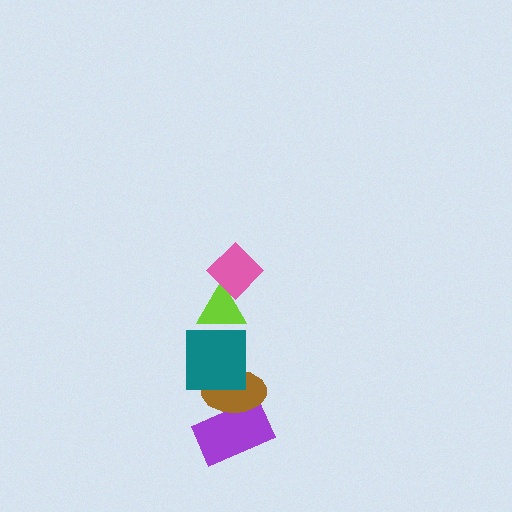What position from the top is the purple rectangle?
The purple rectangle is 5th from the top.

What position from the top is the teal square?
The teal square is 3rd from the top.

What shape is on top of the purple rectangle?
The brown ellipse is on top of the purple rectangle.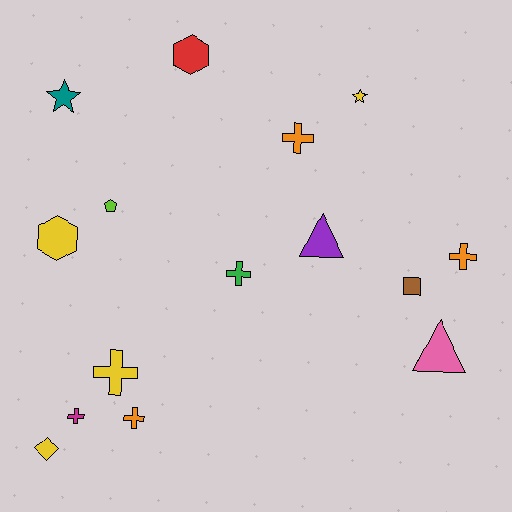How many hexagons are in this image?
There are 2 hexagons.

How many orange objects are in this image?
There are 3 orange objects.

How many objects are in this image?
There are 15 objects.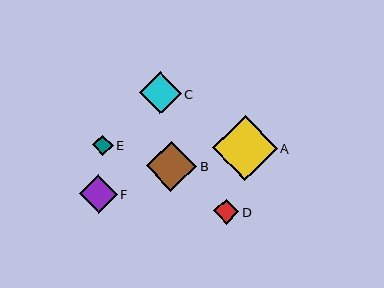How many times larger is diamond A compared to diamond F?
Diamond A is approximately 1.7 times the size of diamond F.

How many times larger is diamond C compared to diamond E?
Diamond C is approximately 2.0 times the size of diamond E.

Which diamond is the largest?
Diamond A is the largest with a size of approximately 65 pixels.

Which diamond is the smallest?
Diamond E is the smallest with a size of approximately 21 pixels.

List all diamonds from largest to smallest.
From largest to smallest: A, B, C, F, D, E.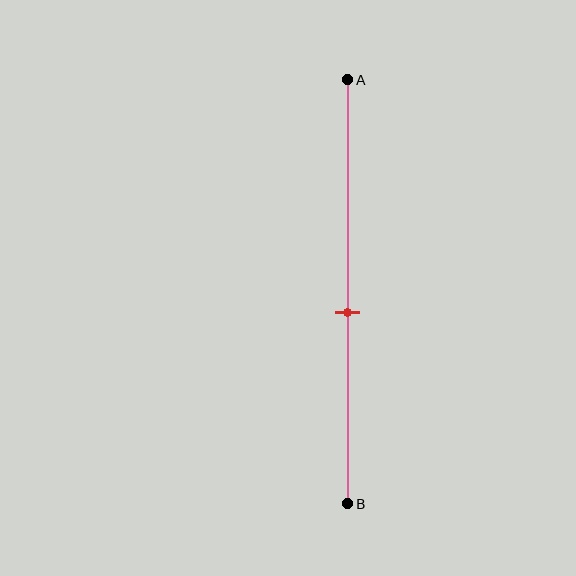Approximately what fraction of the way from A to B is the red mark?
The red mark is approximately 55% of the way from A to B.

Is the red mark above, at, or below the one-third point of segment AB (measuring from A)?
The red mark is below the one-third point of segment AB.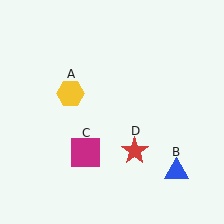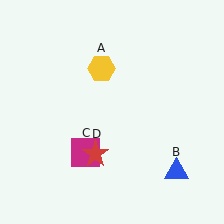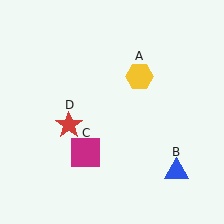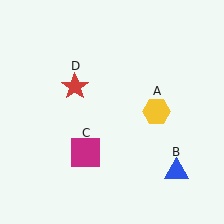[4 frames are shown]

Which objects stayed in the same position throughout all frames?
Blue triangle (object B) and magenta square (object C) remained stationary.